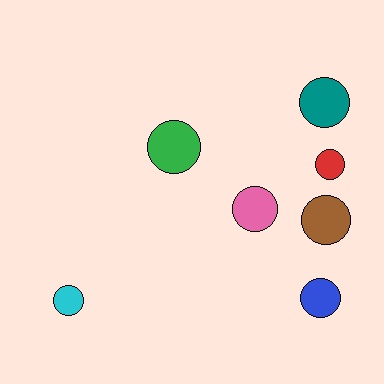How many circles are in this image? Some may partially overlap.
There are 7 circles.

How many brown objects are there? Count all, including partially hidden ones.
There is 1 brown object.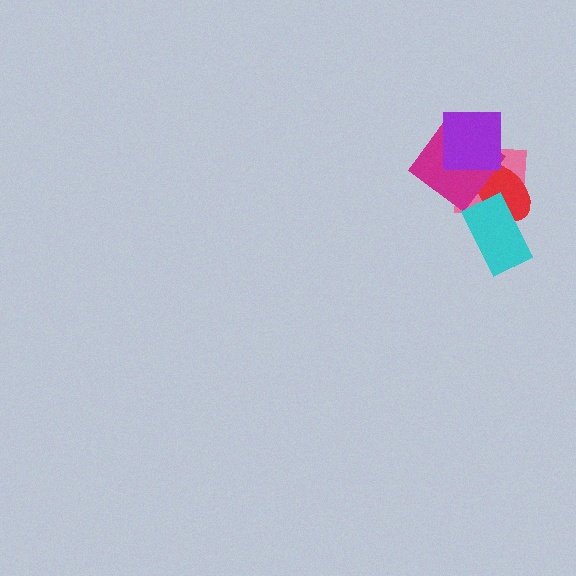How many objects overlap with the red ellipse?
3 objects overlap with the red ellipse.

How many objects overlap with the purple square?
2 objects overlap with the purple square.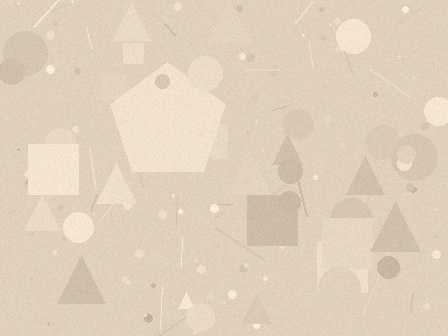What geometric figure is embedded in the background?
A pentagon is embedded in the background.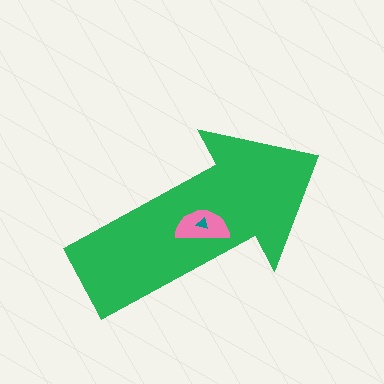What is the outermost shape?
The green arrow.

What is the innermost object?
The teal triangle.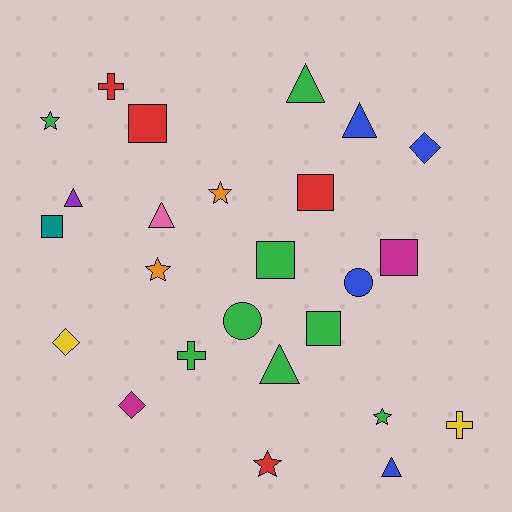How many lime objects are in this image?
There are no lime objects.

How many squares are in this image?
There are 6 squares.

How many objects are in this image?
There are 25 objects.